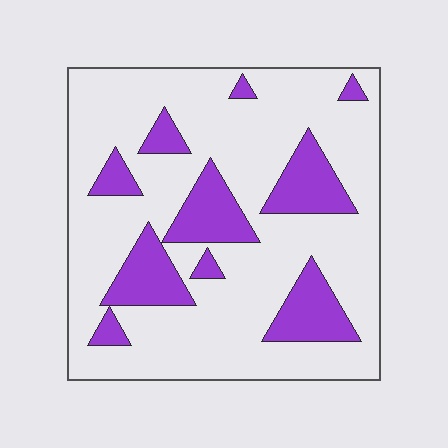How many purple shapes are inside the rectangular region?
10.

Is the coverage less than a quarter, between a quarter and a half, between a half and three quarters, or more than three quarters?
Less than a quarter.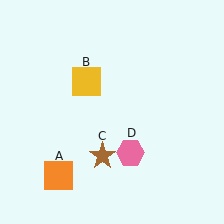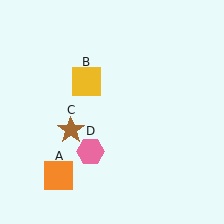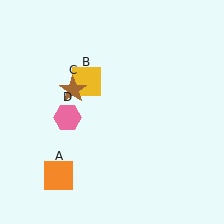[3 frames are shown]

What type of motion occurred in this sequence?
The brown star (object C), pink hexagon (object D) rotated clockwise around the center of the scene.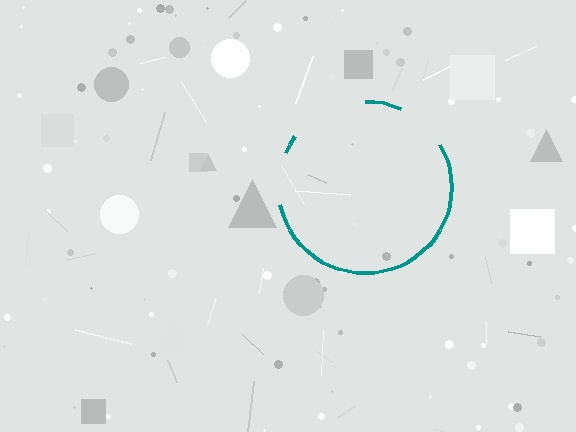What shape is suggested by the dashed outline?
The dashed outline suggests a circle.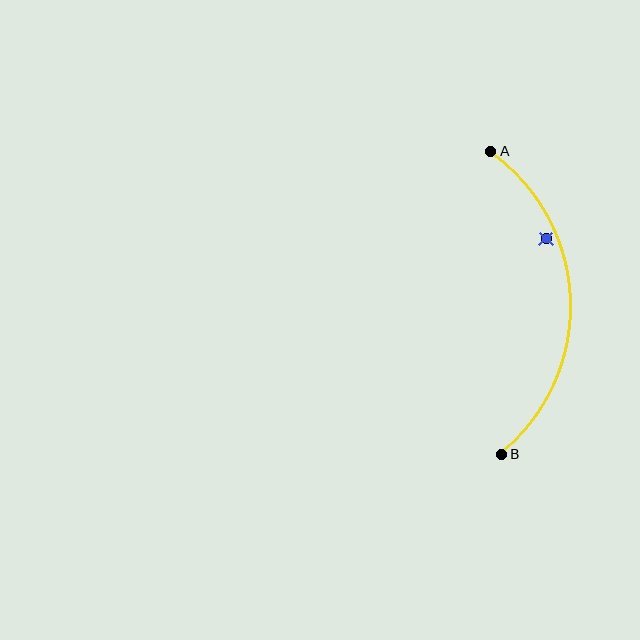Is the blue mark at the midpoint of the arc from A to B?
No — the blue mark does not lie on the arc at all. It sits slightly inside the curve.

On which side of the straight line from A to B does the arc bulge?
The arc bulges to the right of the straight line connecting A and B.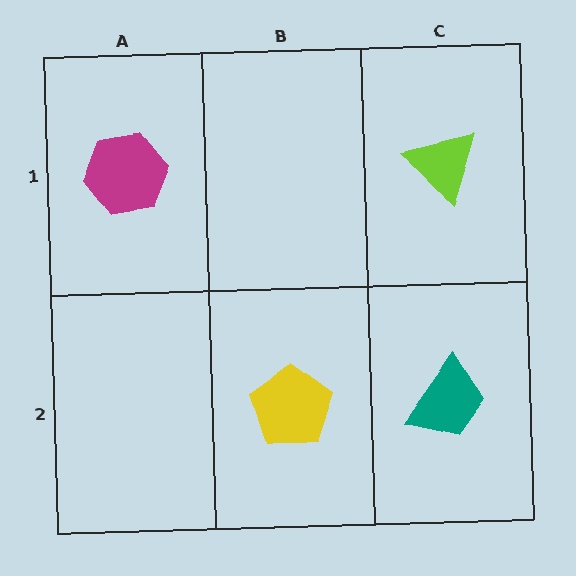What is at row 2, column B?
A yellow pentagon.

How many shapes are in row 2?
2 shapes.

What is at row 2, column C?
A teal trapezoid.